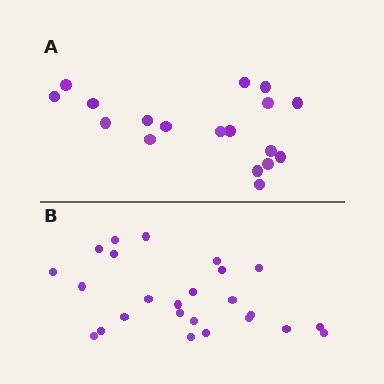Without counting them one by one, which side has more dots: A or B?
Region B (the bottom region) has more dots.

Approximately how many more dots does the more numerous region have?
Region B has roughly 8 or so more dots than region A.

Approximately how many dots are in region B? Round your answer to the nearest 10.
About 20 dots. (The exact count is 25, which rounds to 20.)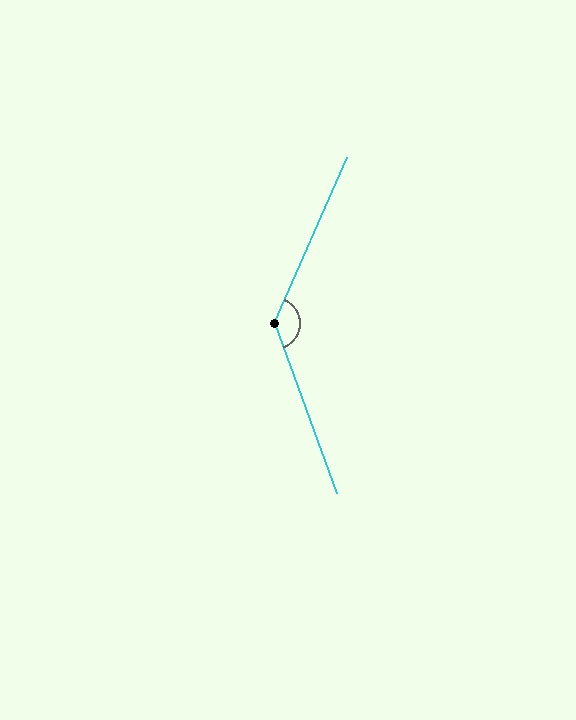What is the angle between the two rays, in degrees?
Approximately 136 degrees.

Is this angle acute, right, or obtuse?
It is obtuse.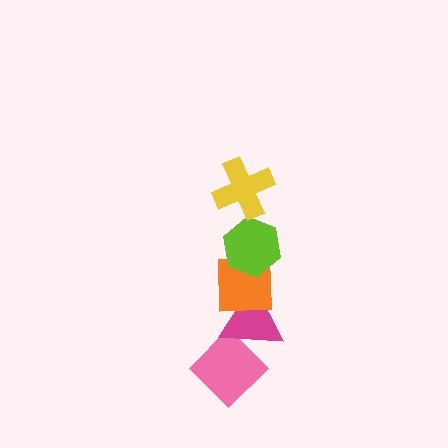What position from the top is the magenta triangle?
The magenta triangle is 4th from the top.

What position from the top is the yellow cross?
The yellow cross is 1st from the top.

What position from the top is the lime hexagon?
The lime hexagon is 2nd from the top.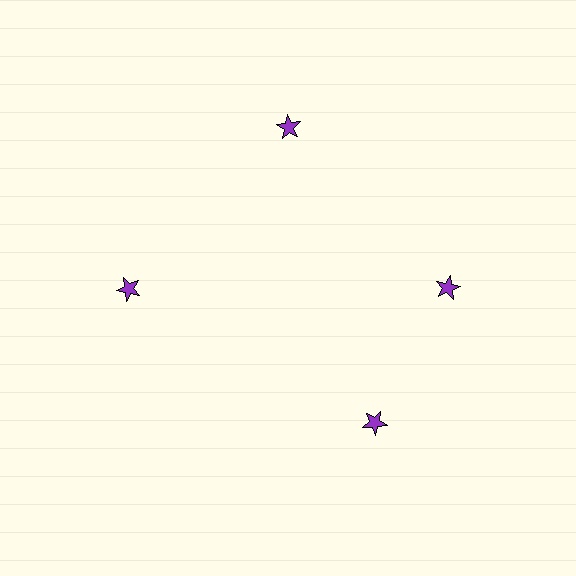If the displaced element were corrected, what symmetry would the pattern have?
It would have 4-fold rotational symmetry — the pattern would map onto itself every 90 degrees.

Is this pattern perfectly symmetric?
No. The 4 purple stars are arranged in a ring, but one element near the 6 o'clock position is rotated out of alignment along the ring, breaking the 4-fold rotational symmetry.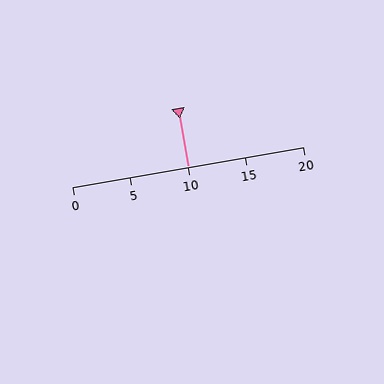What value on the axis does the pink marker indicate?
The marker indicates approximately 10.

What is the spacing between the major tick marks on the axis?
The major ticks are spaced 5 apart.